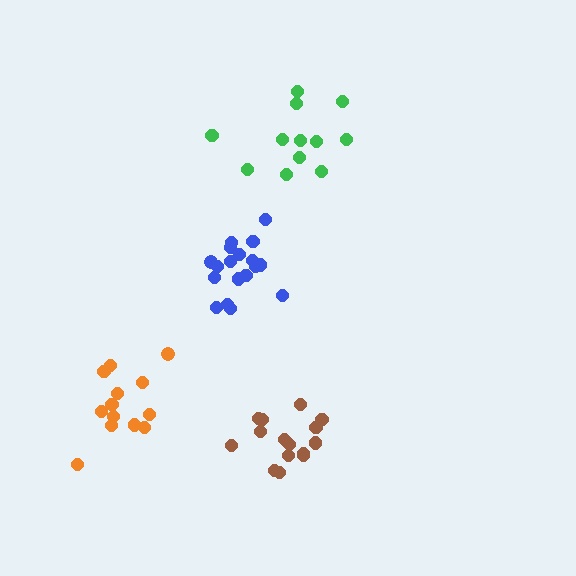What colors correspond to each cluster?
The clusters are colored: orange, blue, brown, green.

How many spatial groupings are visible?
There are 4 spatial groupings.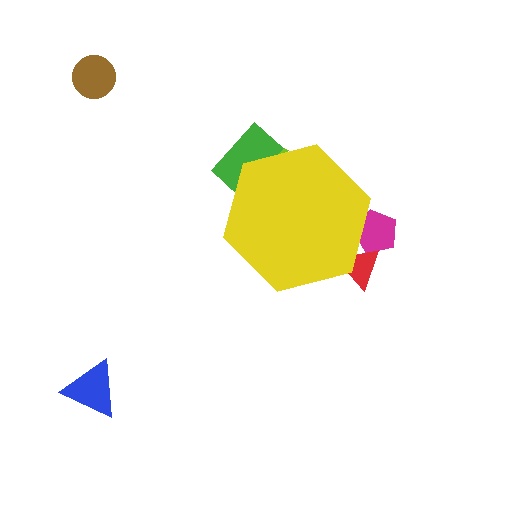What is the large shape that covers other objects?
A yellow hexagon.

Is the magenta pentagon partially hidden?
Yes, the magenta pentagon is partially hidden behind the yellow hexagon.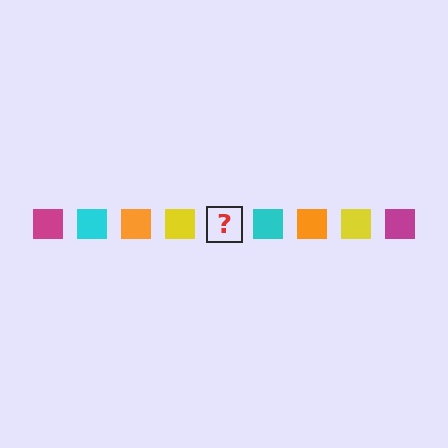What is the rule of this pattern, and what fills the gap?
The rule is that the pattern cycles through magenta, cyan, orange, yellow squares. The gap should be filled with a magenta square.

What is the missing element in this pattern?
The missing element is a magenta square.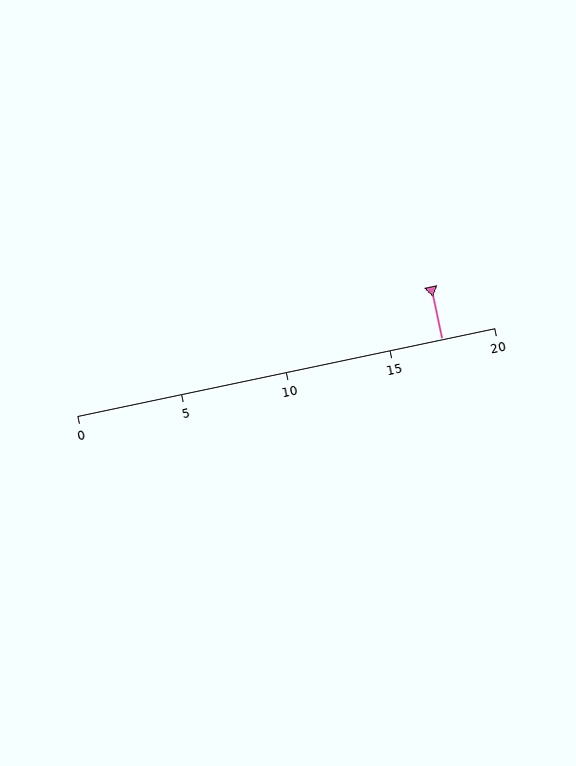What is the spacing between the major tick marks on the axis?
The major ticks are spaced 5 apart.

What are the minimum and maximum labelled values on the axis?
The axis runs from 0 to 20.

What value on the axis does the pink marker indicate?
The marker indicates approximately 17.5.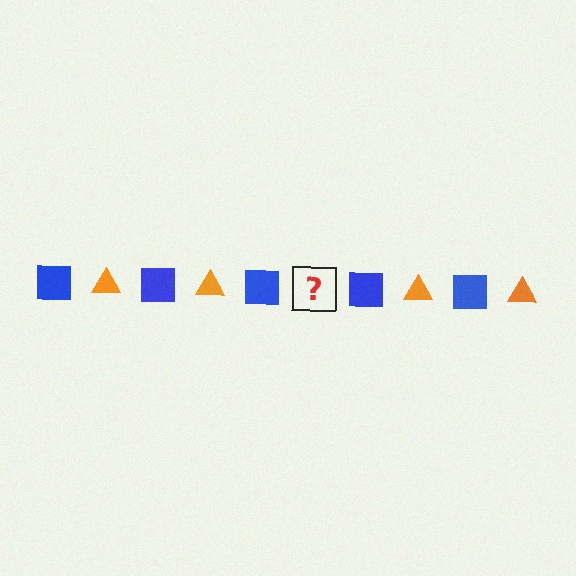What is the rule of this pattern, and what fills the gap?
The rule is that the pattern alternates between blue square and orange triangle. The gap should be filled with an orange triangle.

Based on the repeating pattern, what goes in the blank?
The blank should be an orange triangle.